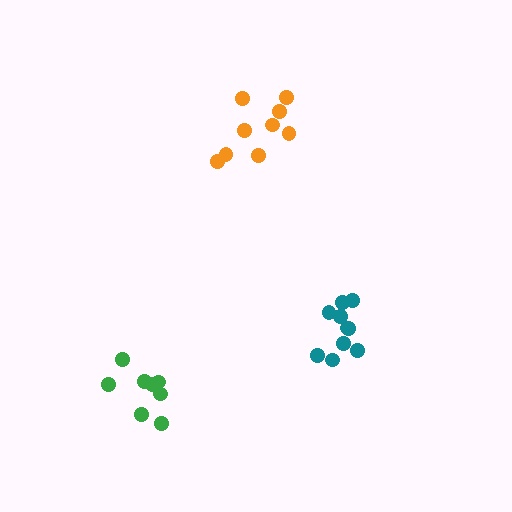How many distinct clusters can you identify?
There are 3 distinct clusters.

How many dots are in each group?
Group 1: 8 dots, Group 2: 10 dots, Group 3: 9 dots (27 total).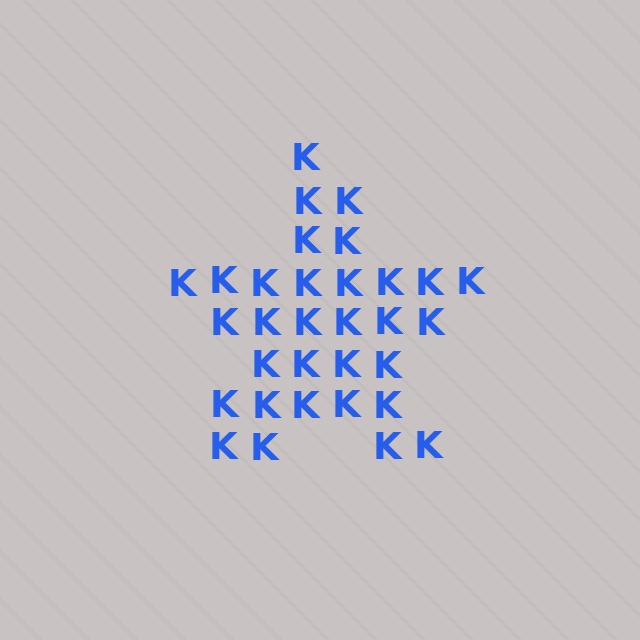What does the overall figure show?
The overall figure shows a star.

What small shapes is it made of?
It is made of small letter K's.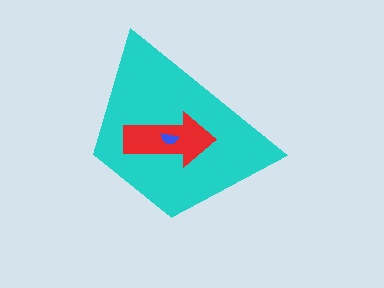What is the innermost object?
The blue semicircle.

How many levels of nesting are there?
3.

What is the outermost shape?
The cyan trapezoid.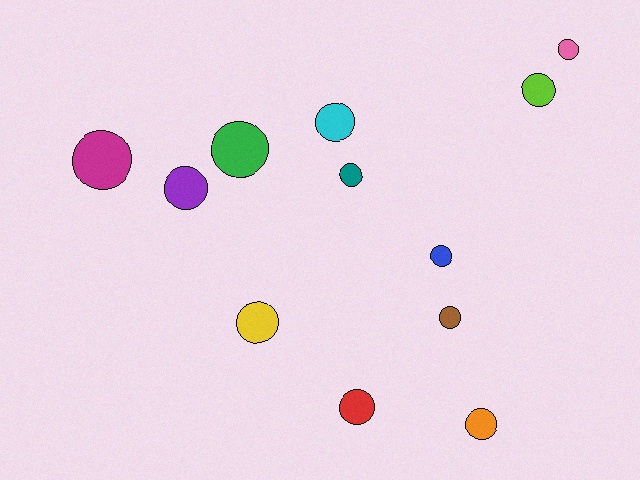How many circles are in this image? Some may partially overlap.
There are 12 circles.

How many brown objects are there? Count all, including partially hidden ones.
There is 1 brown object.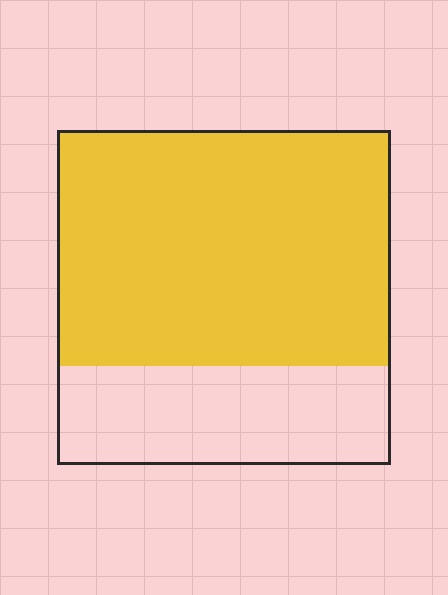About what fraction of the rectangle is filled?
About two thirds (2/3).